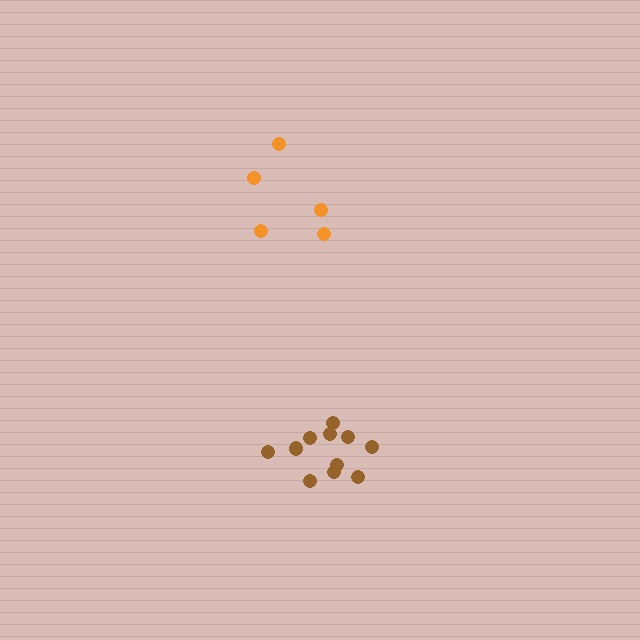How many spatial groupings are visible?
There are 2 spatial groupings.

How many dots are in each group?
Group 1: 11 dots, Group 2: 5 dots (16 total).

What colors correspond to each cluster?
The clusters are colored: brown, orange.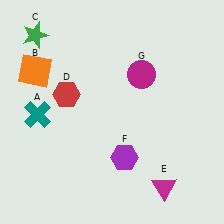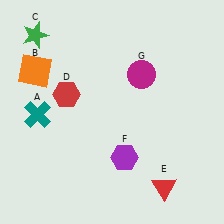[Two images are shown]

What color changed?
The triangle (E) changed from magenta in Image 1 to red in Image 2.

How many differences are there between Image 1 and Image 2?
There is 1 difference between the two images.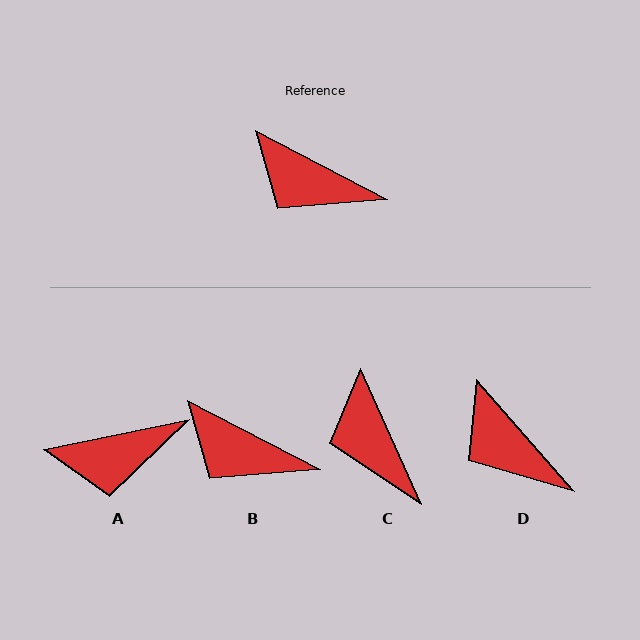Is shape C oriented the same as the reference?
No, it is off by about 38 degrees.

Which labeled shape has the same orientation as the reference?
B.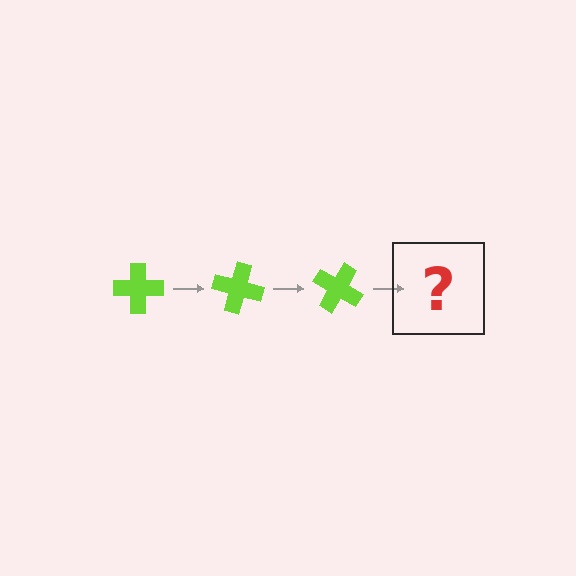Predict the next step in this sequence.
The next step is a lime cross rotated 45 degrees.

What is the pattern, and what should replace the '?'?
The pattern is that the cross rotates 15 degrees each step. The '?' should be a lime cross rotated 45 degrees.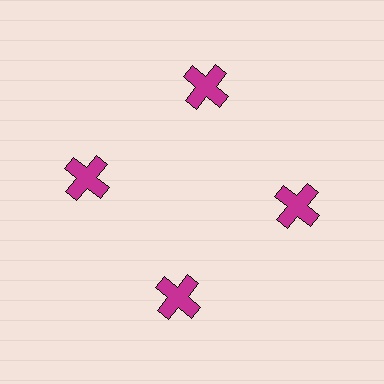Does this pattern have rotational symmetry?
Yes, this pattern has 4-fold rotational symmetry. It looks the same after rotating 90 degrees around the center.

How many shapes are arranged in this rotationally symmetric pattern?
There are 4 shapes, arranged in 4 groups of 1.